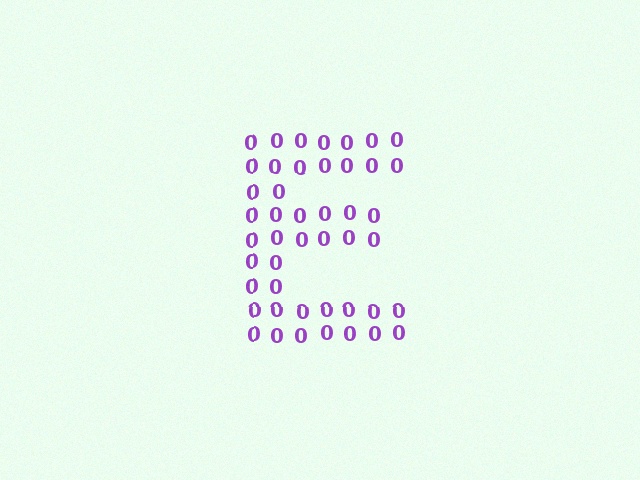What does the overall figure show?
The overall figure shows the letter E.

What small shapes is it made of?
It is made of small digit 0's.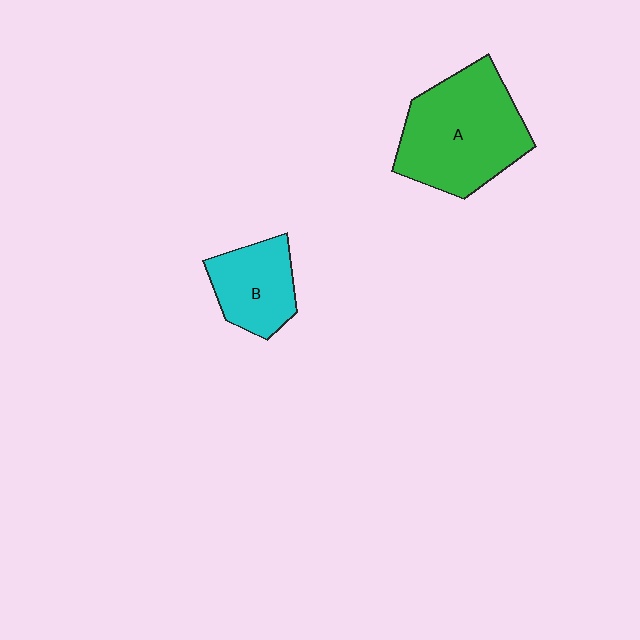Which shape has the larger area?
Shape A (green).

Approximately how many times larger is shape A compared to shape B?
Approximately 1.9 times.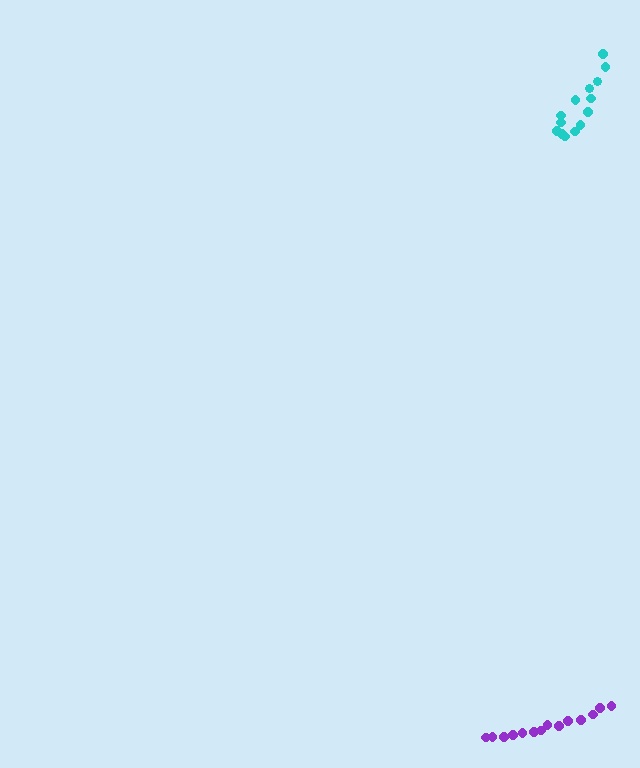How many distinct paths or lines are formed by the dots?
There are 2 distinct paths.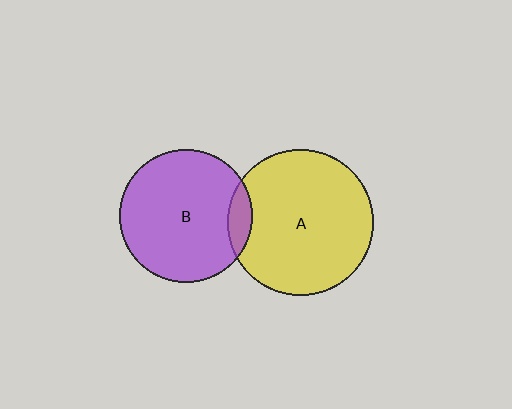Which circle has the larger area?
Circle A (yellow).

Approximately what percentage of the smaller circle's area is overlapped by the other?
Approximately 10%.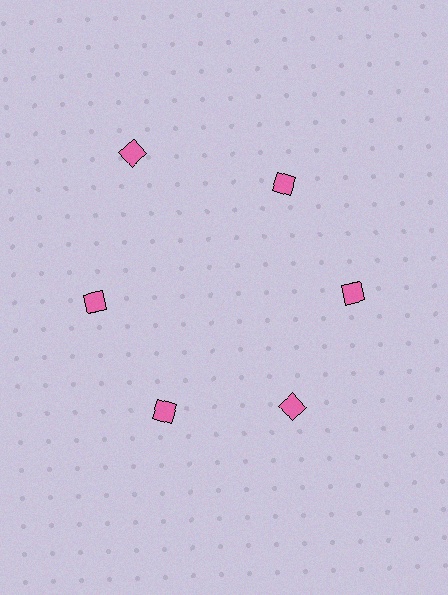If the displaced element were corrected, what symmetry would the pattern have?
It would have 6-fold rotational symmetry — the pattern would map onto itself every 60 degrees.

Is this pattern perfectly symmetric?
No. The 6 pink diamonds are arranged in a ring, but one element near the 11 o'clock position is pushed outward from the center, breaking the 6-fold rotational symmetry.